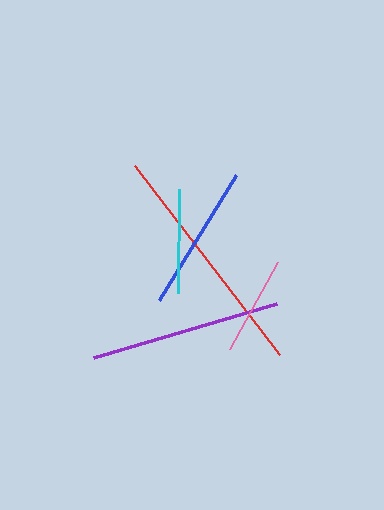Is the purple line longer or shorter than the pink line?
The purple line is longer than the pink line.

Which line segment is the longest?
The red line is the longest at approximately 238 pixels.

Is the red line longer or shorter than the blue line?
The red line is longer than the blue line.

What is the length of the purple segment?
The purple segment is approximately 191 pixels long.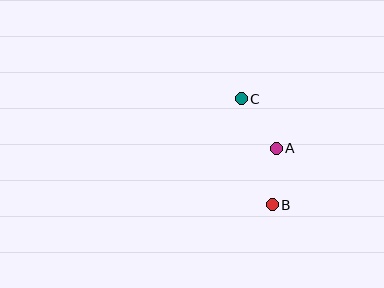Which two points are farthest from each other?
Points B and C are farthest from each other.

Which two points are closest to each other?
Points A and B are closest to each other.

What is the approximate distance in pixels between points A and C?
The distance between A and C is approximately 61 pixels.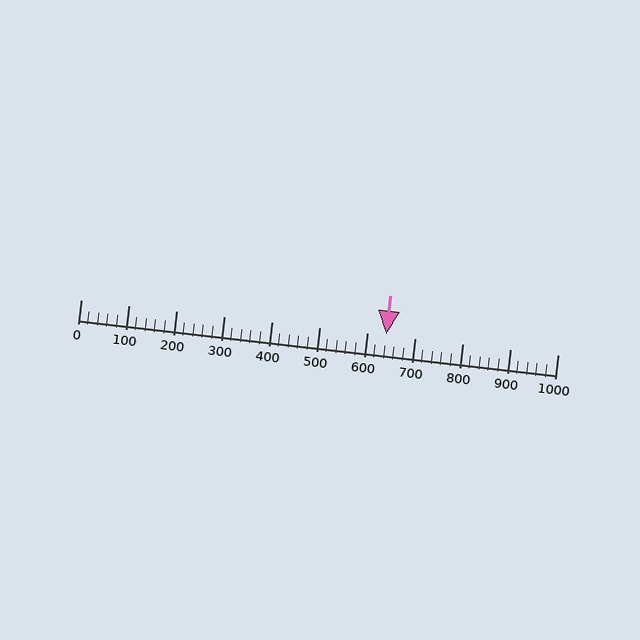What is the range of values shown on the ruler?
The ruler shows values from 0 to 1000.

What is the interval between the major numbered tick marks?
The major tick marks are spaced 100 units apart.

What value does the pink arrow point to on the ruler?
The pink arrow points to approximately 640.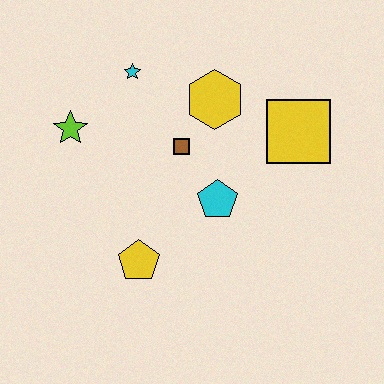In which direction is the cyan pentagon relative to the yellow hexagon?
The cyan pentagon is below the yellow hexagon.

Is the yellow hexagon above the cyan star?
No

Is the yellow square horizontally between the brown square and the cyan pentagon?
No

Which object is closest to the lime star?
The cyan star is closest to the lime star.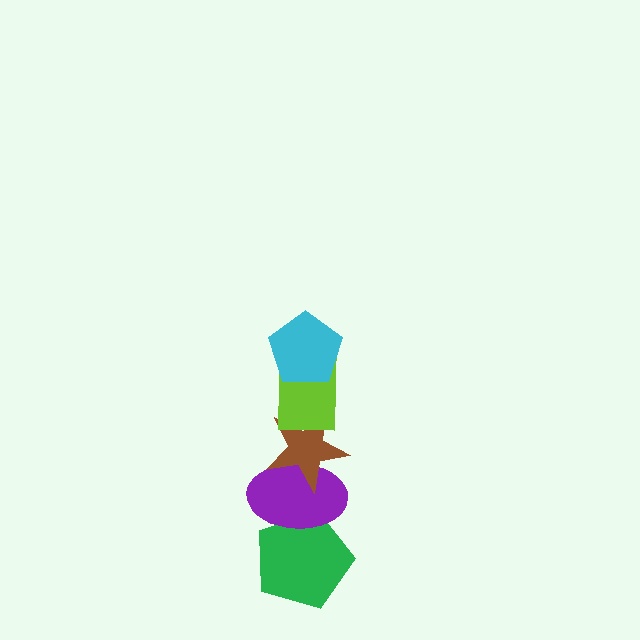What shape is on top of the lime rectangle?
The cyan pentagon is on top of the lime rectangle.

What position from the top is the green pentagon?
The green pentagon is 5th from the top.